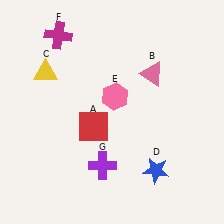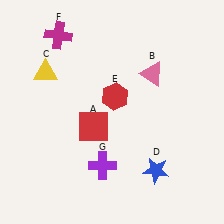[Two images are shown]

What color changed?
The hexagon (E) changed from pink in Image 1 to red in Image 2.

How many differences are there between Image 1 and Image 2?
There is 1 difference between the two images.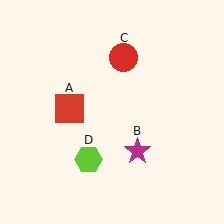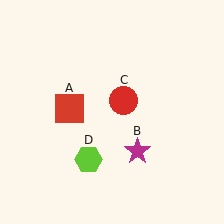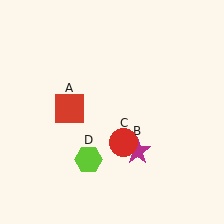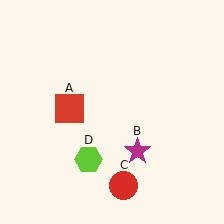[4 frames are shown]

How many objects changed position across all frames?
1 object changed position: red circle (object C).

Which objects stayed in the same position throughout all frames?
Red square (object A) and magenta star (object B) and lime hexagon (object D) remained stationary.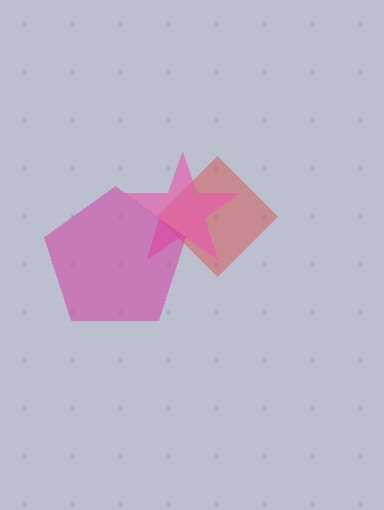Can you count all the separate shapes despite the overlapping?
Yes, there are 3 separate shapes.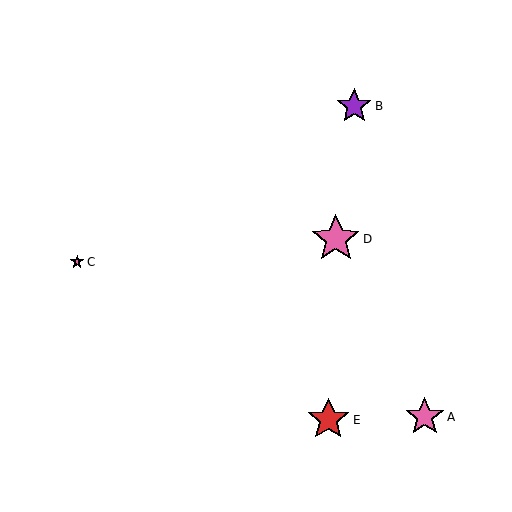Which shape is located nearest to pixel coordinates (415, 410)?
The pink star (labeled A) at (425, 417) is nearest to that location.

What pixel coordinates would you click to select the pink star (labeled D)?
Click at (336, 239) to select the pink star D.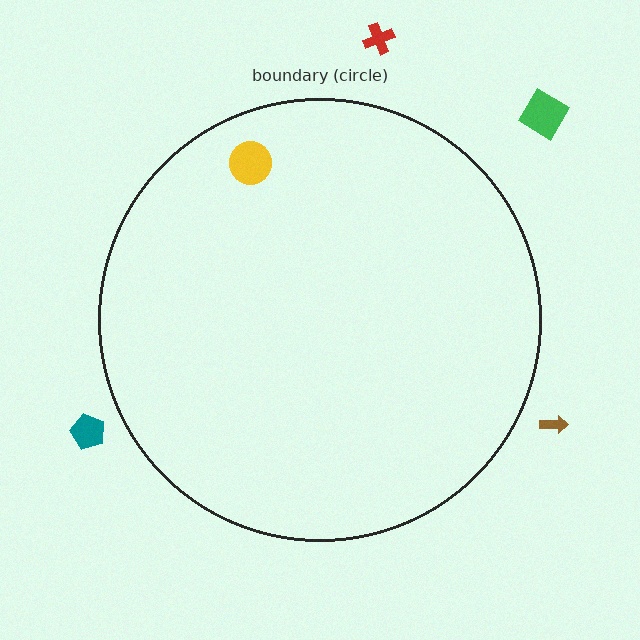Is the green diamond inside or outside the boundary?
Outside.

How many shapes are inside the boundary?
1 inside, 4 outside.